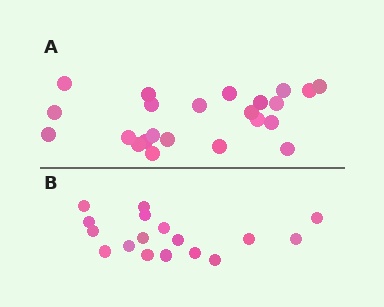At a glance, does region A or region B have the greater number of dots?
Region A (the top region) has more dots.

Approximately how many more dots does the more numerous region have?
Region A has about 6 more dots than region B.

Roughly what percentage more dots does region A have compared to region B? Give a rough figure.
About 35% more.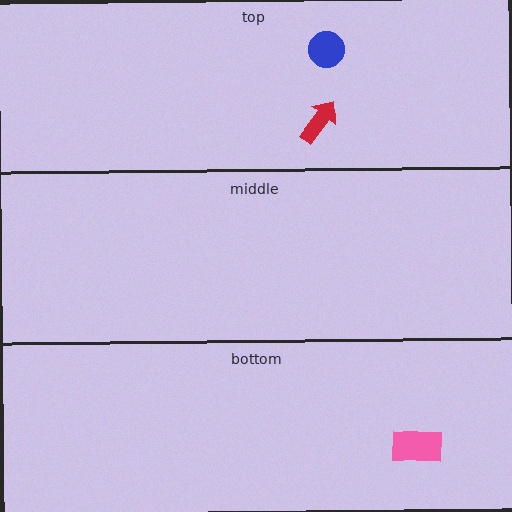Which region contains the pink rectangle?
The bottom region.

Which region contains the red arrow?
The top region.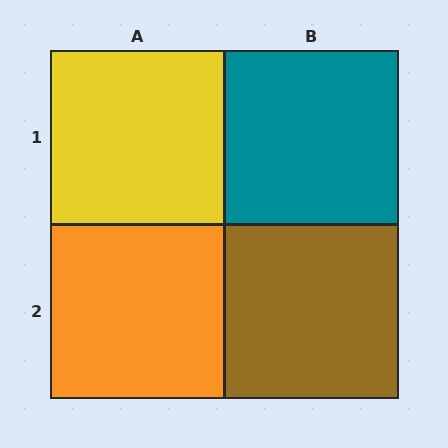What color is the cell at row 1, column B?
Teal.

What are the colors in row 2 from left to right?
Orange, brown.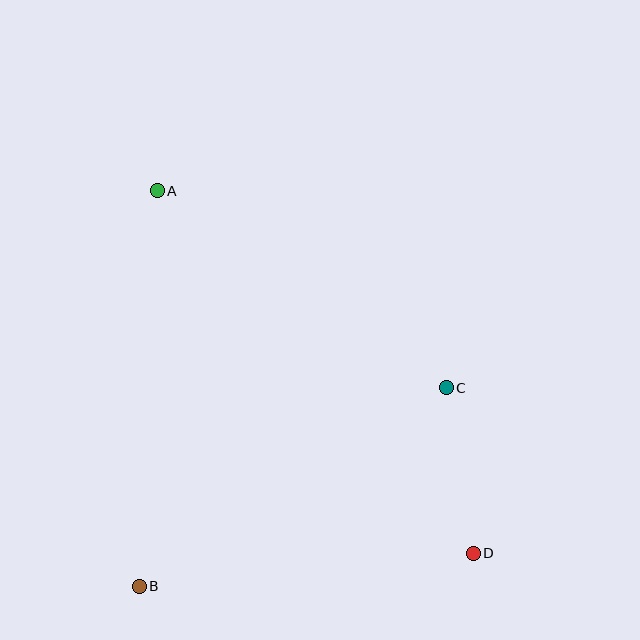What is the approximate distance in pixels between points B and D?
The distance between B and D is approximately 336 pixels.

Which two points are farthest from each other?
Points A and D are farthest from each other.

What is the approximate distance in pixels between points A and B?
The distance between A and B is approximately 396 pixels.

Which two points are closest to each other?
Points C and D are closest to each other.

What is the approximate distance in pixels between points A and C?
The distance between A and C is approximately 350 pixels.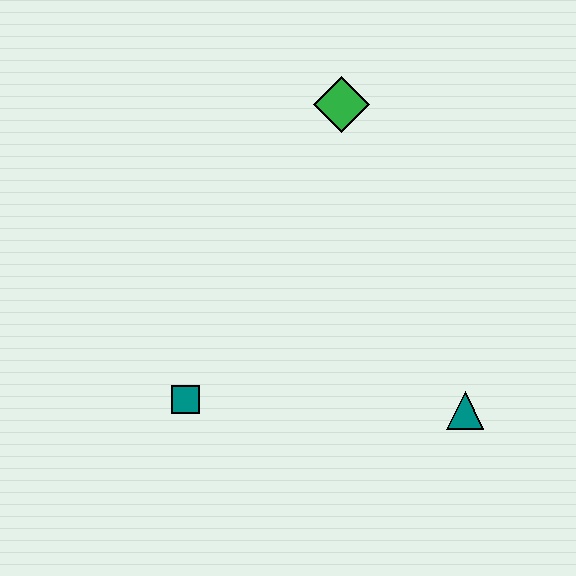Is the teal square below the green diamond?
Yes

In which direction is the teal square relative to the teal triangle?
The teal square is to the left of the teal triangle.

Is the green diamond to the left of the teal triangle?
Yes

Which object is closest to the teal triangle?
The teal square is closest to the teal triangle.